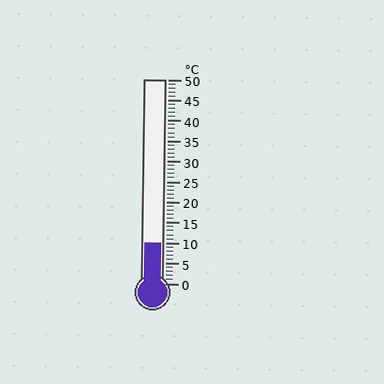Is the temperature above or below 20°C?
The temperature is below 20°C.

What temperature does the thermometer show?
The thermometer shows approximately 10°C.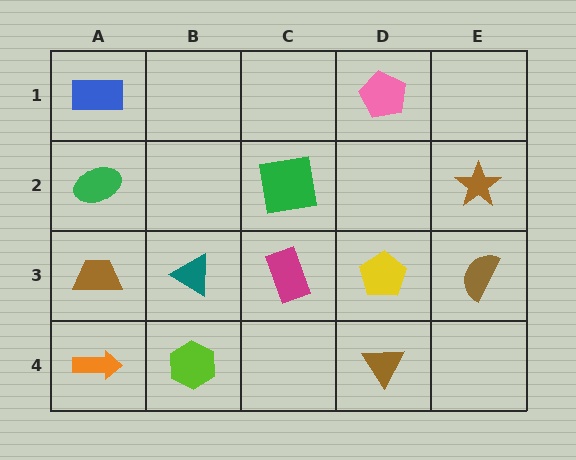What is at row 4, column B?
A lime hexagon.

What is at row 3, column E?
A brown semicircle.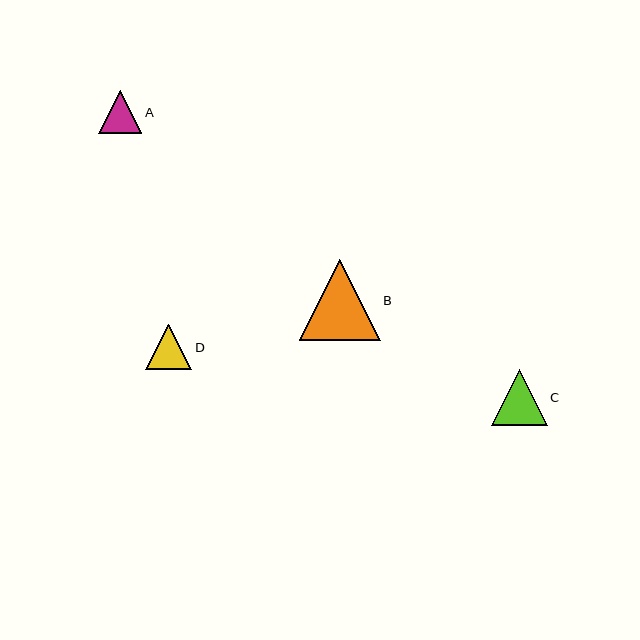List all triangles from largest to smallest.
From largest to smallest: B, C, D, A.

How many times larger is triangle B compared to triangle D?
Triangle B is approximately 1.8 times the size of triangle D.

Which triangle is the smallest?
Triangle A is the smallest with a size of approximately 43 pixels.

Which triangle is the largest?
Triangle B is the largest with a size of approximately 81 pixels.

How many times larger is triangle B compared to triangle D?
Triangle B is approximately 1.8 times the size of triangle D.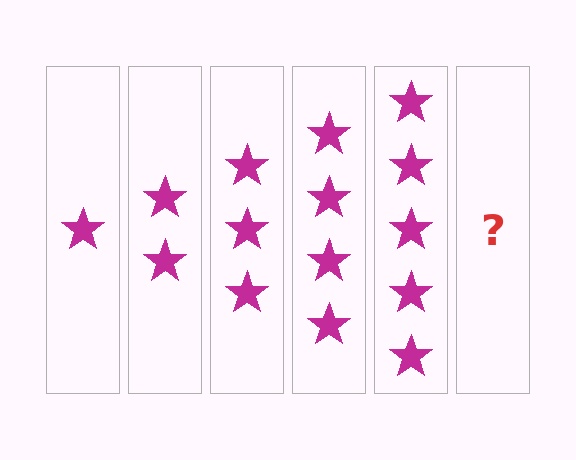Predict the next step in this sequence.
The next step is 6 stars.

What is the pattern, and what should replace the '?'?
The pattern is that each step adds one more star. The '?' should be 6 stars.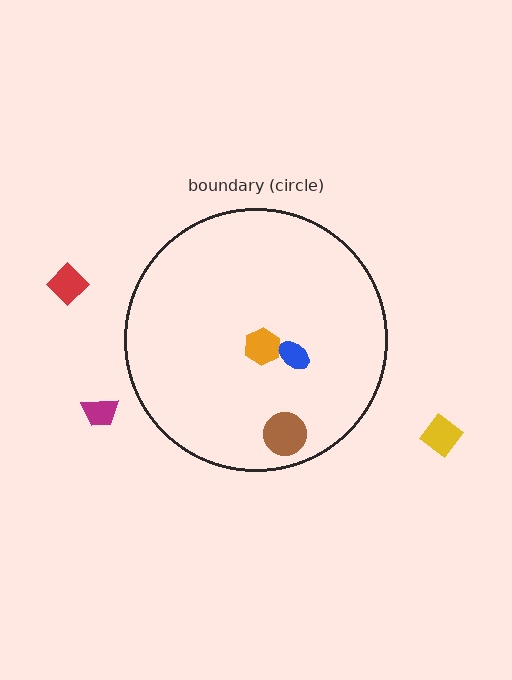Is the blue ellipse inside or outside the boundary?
Inside.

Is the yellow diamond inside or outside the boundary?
Outside.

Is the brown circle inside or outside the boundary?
Inside.